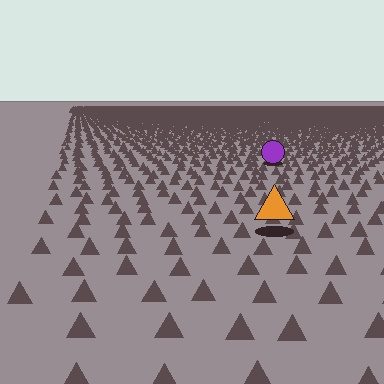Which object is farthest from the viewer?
The purple circle is farthest from the viewer. It appears smaller and the ground texture around it is denser.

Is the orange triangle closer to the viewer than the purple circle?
Yes. The orange triangle is closer — you can tell from the texture gradient: the ground texture is coarser near it.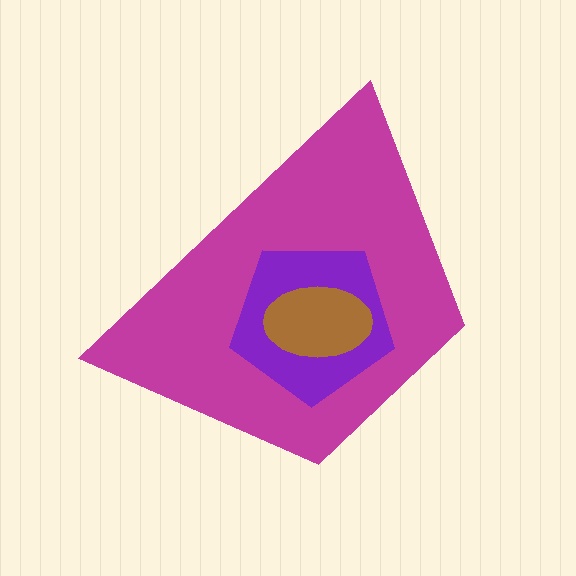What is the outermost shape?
The magenta trapezoid.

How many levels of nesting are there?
3.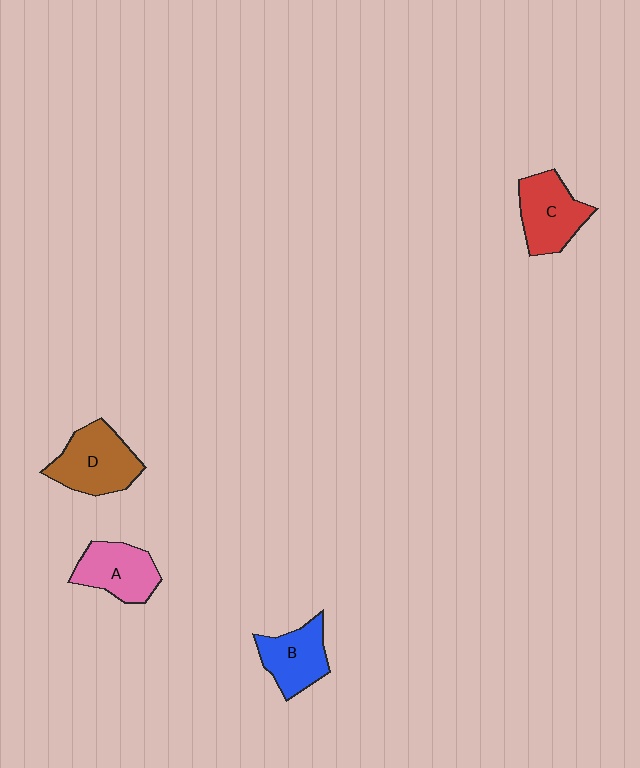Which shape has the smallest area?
Shape B (blue).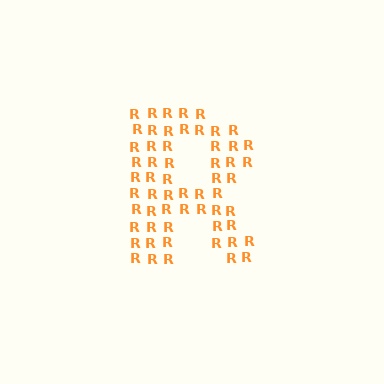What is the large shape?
The large shape is the letter R.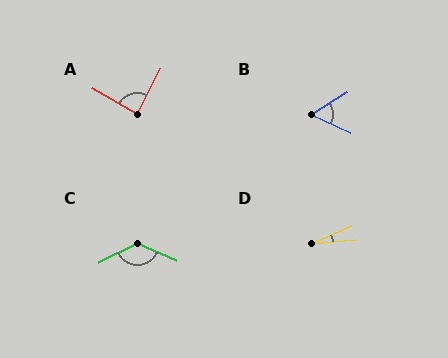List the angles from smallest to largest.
D (18°), B (57°), A (87°), C (130°).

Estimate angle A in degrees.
Approximately 87 degrees.